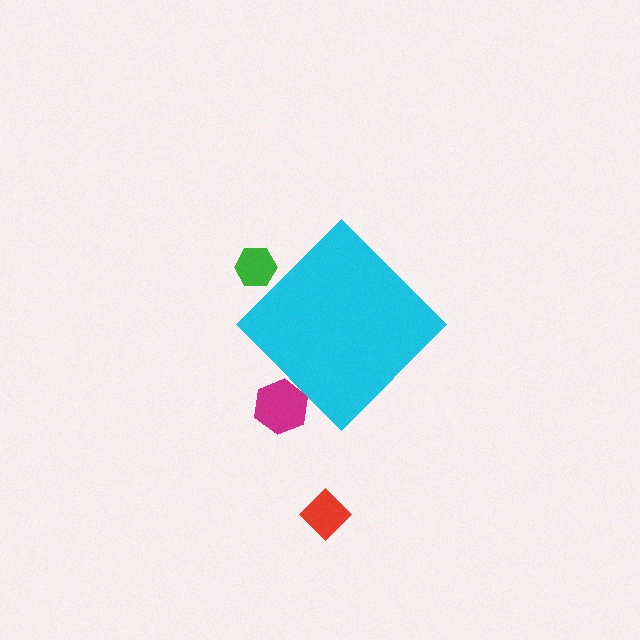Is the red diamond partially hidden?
No, the red diamond is fully visible.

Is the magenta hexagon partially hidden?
Yes, the magenta hexagon is partially hidden behind the cyan diamond.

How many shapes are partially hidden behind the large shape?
2 shapes are partially hidden.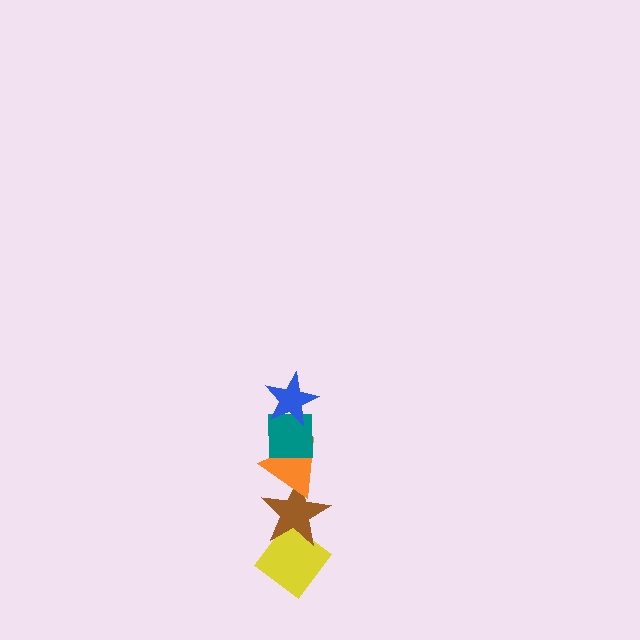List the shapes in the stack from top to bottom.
From top to bottom: the blue star, the teal square, the orange triangle, the brown star, the yellow diamond.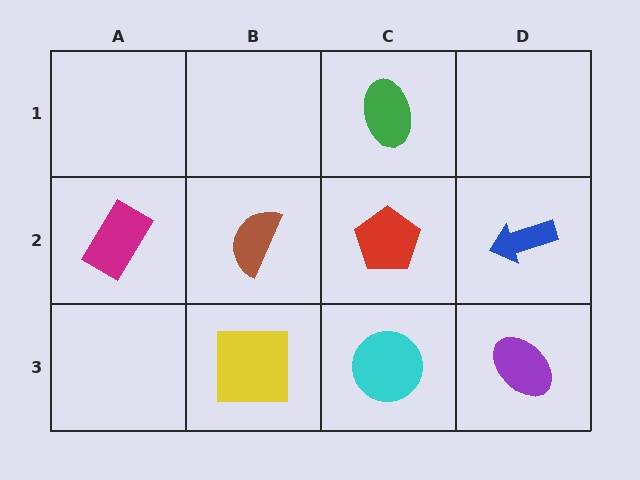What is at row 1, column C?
A green ellipse.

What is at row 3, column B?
A yellow square.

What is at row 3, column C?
A cyan circle.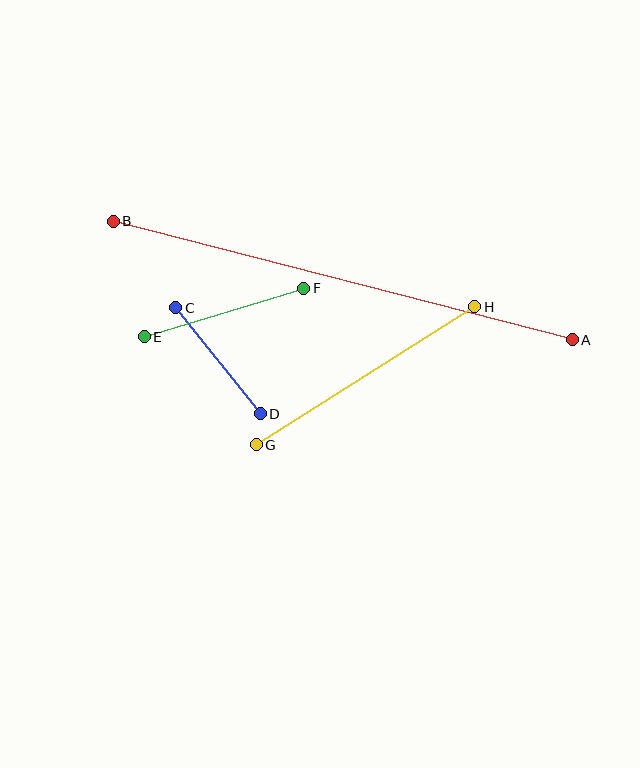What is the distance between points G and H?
The distance is approximately 258 pixels.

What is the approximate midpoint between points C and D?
The midpoint is at approximately (218, 361) pixels.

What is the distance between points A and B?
The distance is approximately 474 pixels.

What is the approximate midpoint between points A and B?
The midpoint is at approximately (343, 281) pixels.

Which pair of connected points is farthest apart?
Points A and B are farthest apart.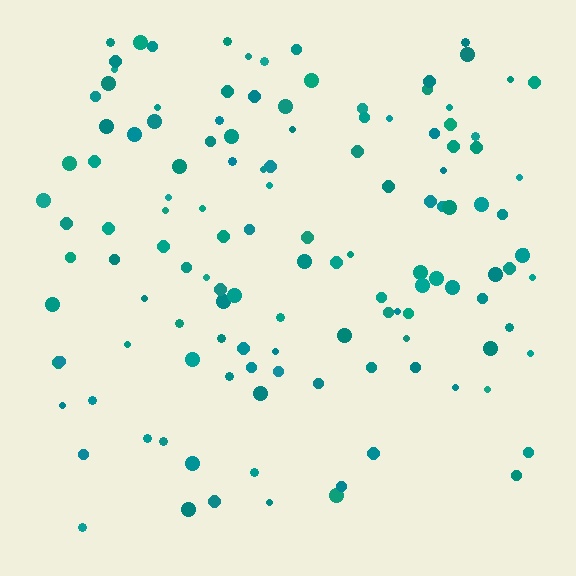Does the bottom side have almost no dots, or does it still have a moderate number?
Still a moderate number, just noticeably fewer than the top.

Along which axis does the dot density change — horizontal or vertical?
Vertical.